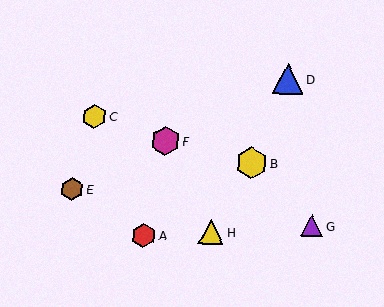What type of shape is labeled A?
Shape A is a red hexagon.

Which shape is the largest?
The yellow hexagon (labeled B) is the largest.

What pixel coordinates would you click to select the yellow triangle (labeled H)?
Click at (211, 232) to select the yellow triangle H.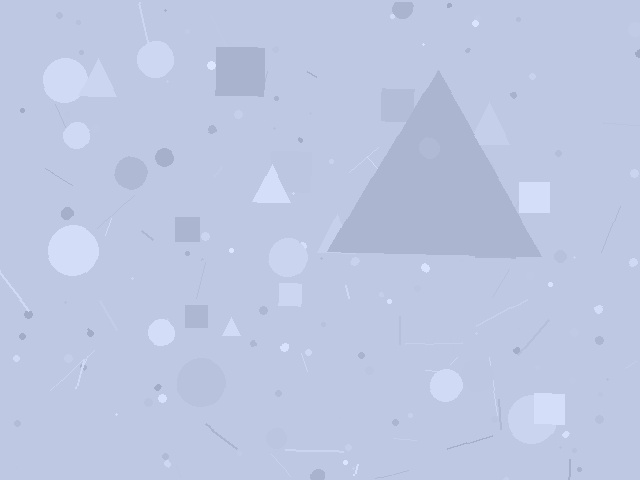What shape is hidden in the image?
A triangle is hidden in the image.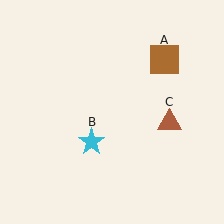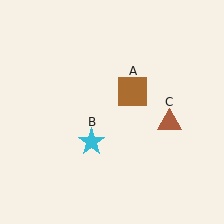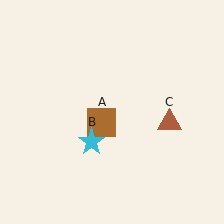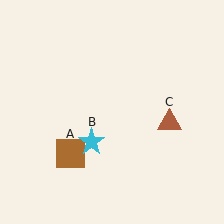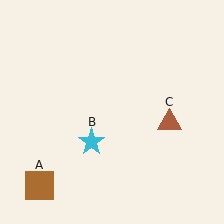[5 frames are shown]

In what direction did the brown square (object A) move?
The brown square (object A) moved down and to the left.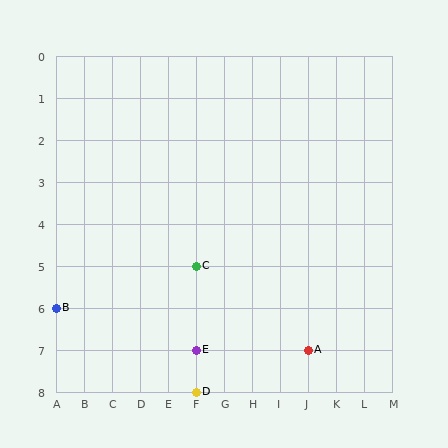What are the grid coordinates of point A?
Point A is at grid coordinates (J, 7).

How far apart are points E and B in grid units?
Points E and B are 5 columns and 1 row apart (about 5.1 grid units diagonally).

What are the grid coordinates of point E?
Point E is at grid coordinates (F, 7).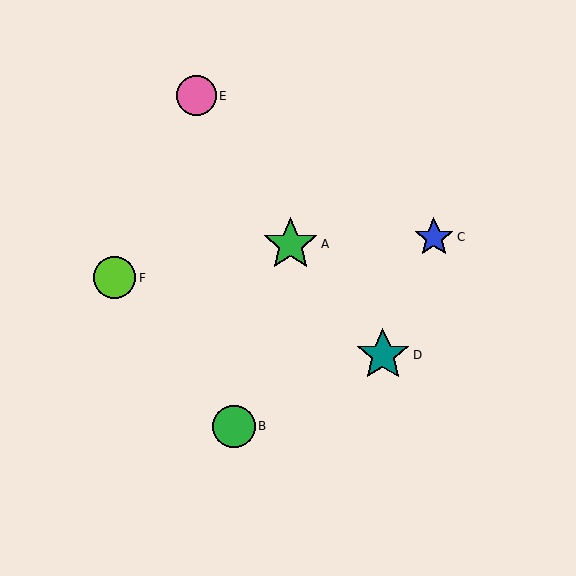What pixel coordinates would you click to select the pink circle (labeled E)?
Click at (197, 96) to select the pink circle E.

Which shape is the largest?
The green star (labeled A) is the largest.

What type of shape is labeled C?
Shape C is a blue star.